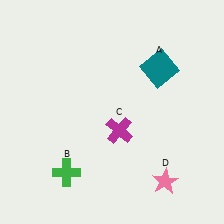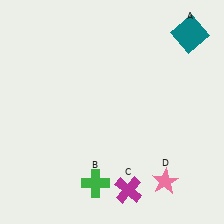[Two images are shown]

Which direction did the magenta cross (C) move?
The magenta cross (C) moved down.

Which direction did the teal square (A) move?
The teal square (A) moved up.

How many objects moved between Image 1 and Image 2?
3 objects moved between the two images.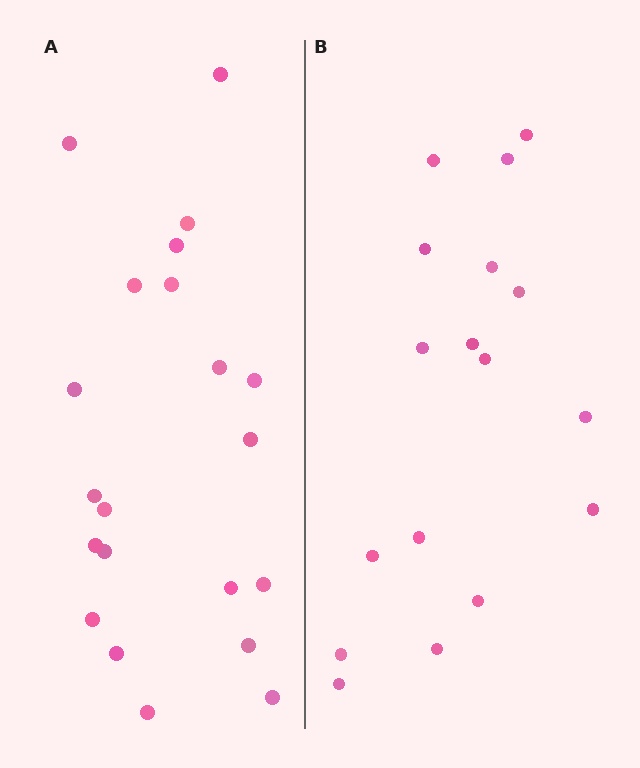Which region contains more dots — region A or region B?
Region A (the left region) has more dots.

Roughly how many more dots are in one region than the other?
Region A has about 4 more dots than region B.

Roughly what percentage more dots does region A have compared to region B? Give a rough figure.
About 25% more.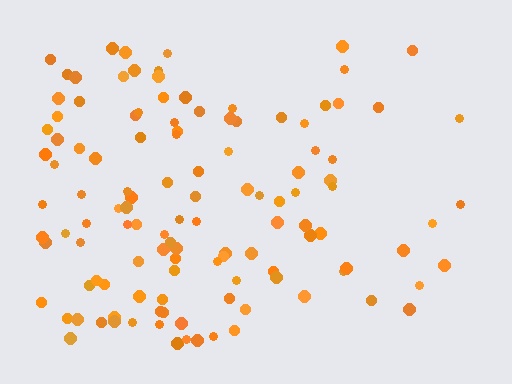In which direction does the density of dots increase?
From right to left, with the left side densest.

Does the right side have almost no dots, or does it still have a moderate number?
Still a moderate number, just noticeably fewer than the left.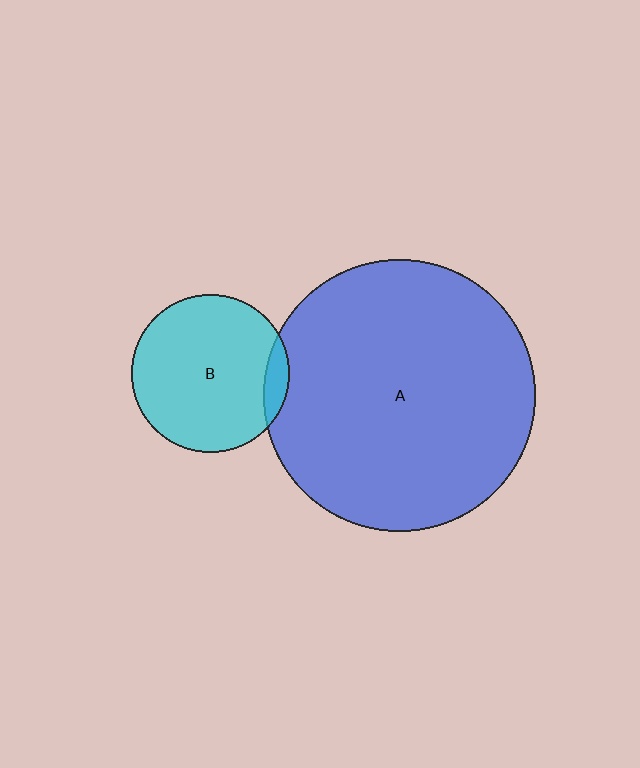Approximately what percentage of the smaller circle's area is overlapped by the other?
Approximately 10%.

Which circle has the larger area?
Circle A (blue).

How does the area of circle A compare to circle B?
Approximately 3.0 times.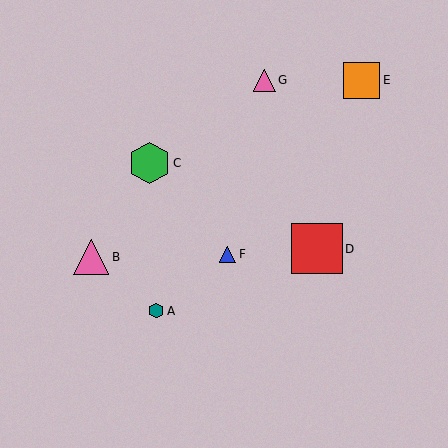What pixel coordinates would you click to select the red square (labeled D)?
Click at (317, 249) to select the red square D.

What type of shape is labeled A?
Shape A is a teal hexagon.